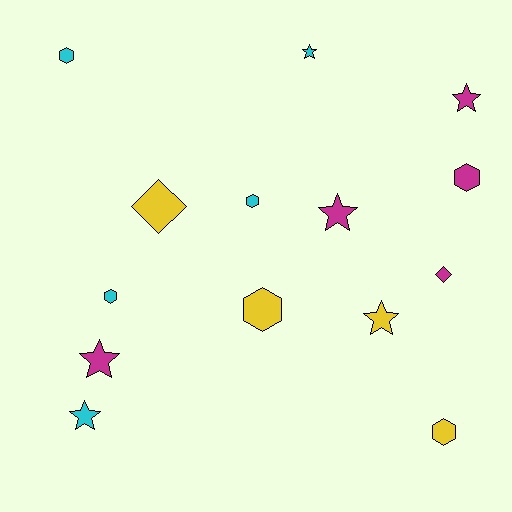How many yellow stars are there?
There is 1 yellow star.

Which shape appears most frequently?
Hexagon, with 6 objects.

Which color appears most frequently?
Cyan, with 5 objects.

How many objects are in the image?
There are 14 objects.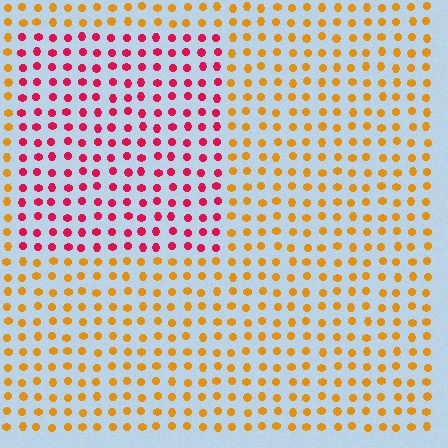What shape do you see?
I see a rectangle.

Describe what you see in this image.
The image is filled with small orange elements in a uniform arrangement. A rectangle-shaped region is visible where the elements are tinted to a slightly different hue, forming a subtle color boundary.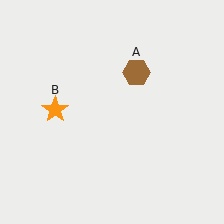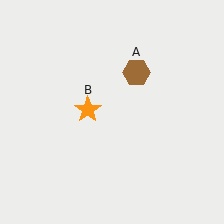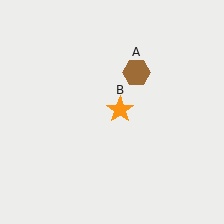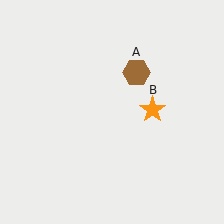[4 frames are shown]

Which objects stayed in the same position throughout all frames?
Brown hexagon (object A) remained stationary.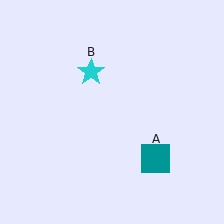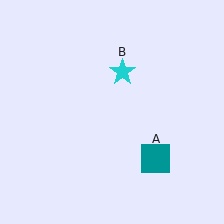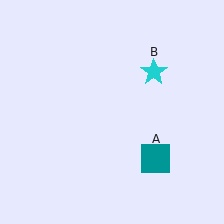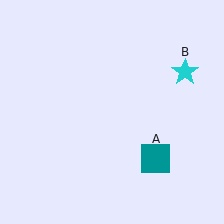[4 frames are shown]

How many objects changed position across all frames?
1 object changed position: cyan star (object B).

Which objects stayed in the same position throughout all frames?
Teal square (object A) remained stationary.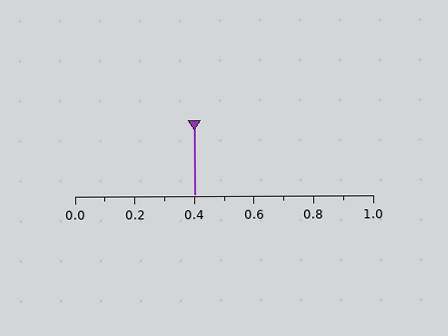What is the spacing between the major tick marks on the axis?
The major ticks are spaced 0.2 apart.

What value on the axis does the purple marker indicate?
The marker indicates approximately 0.4.